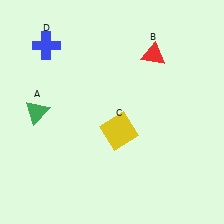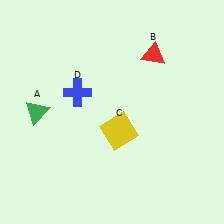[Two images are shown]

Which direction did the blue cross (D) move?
The blue cross (D) moved down.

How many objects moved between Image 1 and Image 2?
1 object moved between the two images.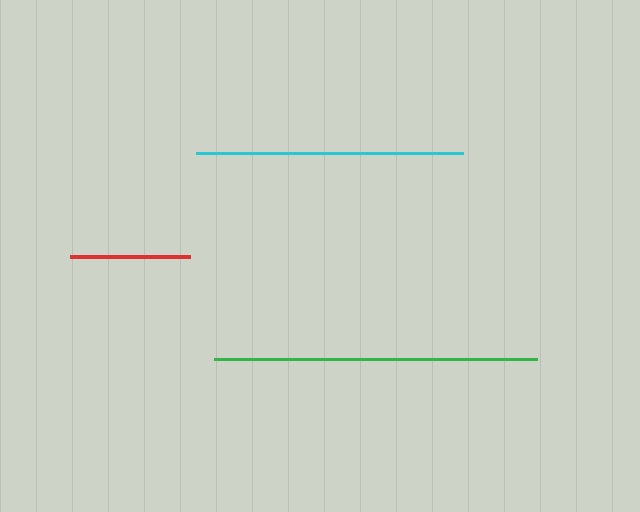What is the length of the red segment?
The red segment is approximately 120 pixels long.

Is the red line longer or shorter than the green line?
The green line is longer than the red line.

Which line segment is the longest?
The green line is the longest at approximately 323 pixels.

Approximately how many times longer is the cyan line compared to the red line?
The cyan line is approximately 2.2 times the length of the red line.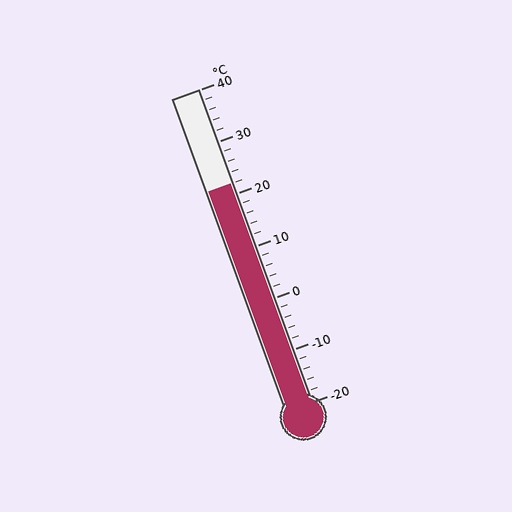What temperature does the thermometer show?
The thermometer shows approximately 22°C.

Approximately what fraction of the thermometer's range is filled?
The thermometer is filled to approximately 70% of its range.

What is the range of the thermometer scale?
The thermometer scale ranges from -20°C to 40°C.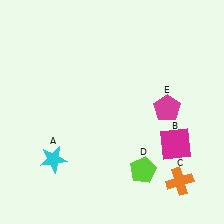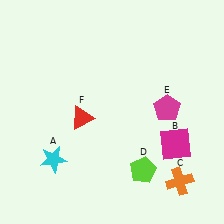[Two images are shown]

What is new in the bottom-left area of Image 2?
A red triangle (F) was added in the bottom-left area of Image 2.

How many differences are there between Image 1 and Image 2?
There is 1 difference between the two images.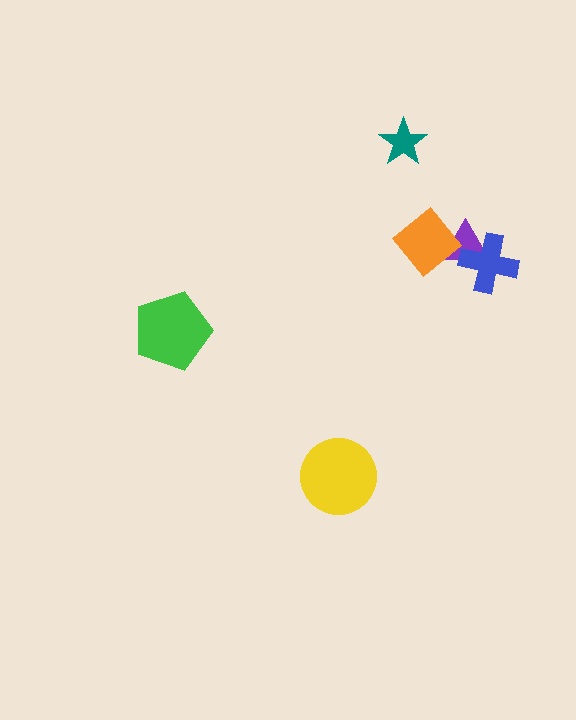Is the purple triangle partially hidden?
Yes, it is partially covered by another shape.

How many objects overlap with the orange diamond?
1 object overlaps with the orange diamond.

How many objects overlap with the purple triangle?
2 objects overlap with the purple triangle.